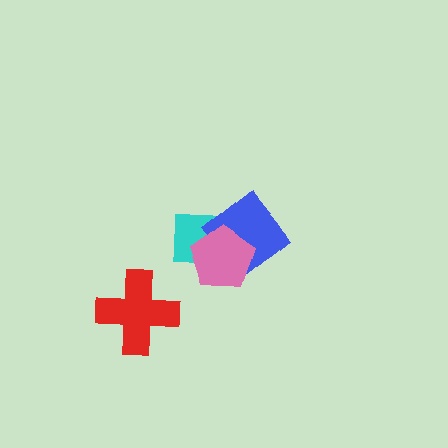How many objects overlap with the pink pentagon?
2 objects overlap with the pink pentagon.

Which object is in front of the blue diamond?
The pink pentagon is in front of the blue diamond.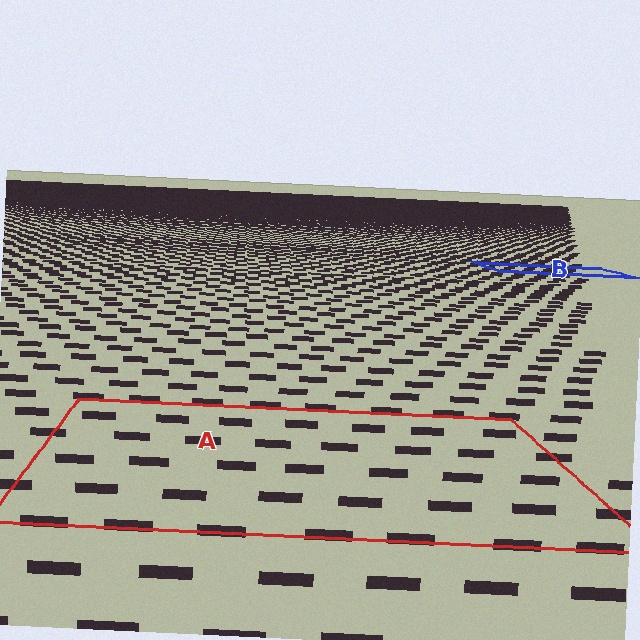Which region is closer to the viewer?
Region A is closer. The texture elements there are larger and more spread out.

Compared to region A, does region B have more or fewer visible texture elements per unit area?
Region B has more texture elements per unit area — they are packed more densely because it is farther away.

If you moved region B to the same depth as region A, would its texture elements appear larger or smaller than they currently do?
They would appear larger. At a closer depth, the same texture elements are projected at a bigger on-screen size.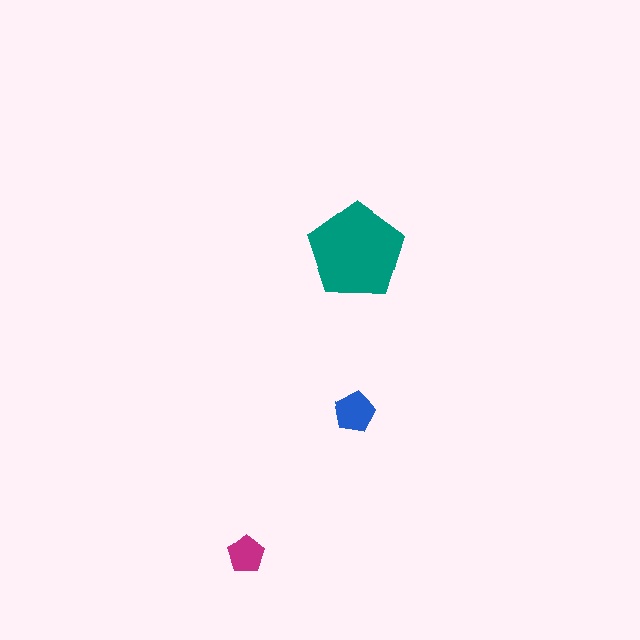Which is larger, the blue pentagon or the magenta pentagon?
The blue one.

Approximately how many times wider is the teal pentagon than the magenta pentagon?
About 2.5 times wider.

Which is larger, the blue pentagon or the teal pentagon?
The teal one.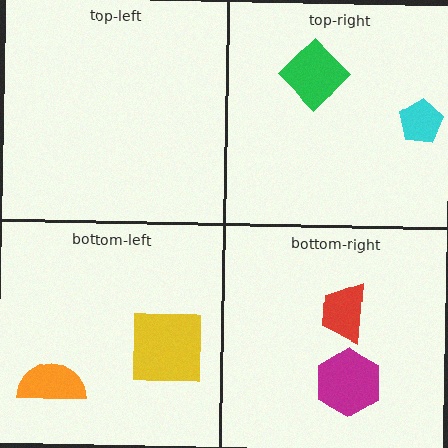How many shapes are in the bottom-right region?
2.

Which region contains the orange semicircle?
The bottom-left region.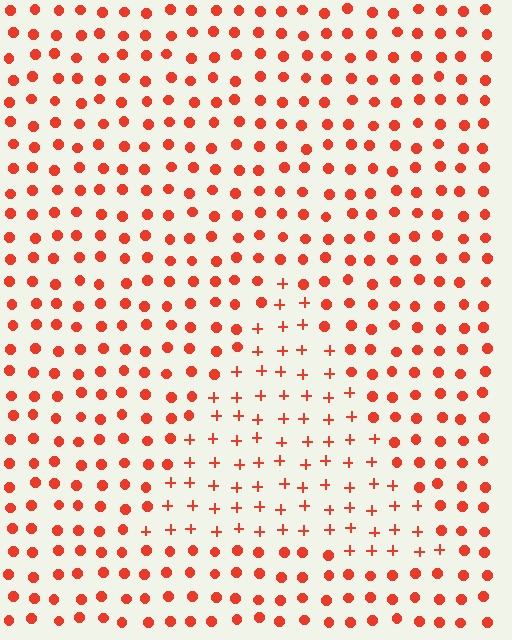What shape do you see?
I see a triangle.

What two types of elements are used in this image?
The image uses plus signs inside the triangle region and circles outside it.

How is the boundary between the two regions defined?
The boundary is defined by a change in element shape: plus signs inside vs. circles outside. All elements share the same color and spacing.